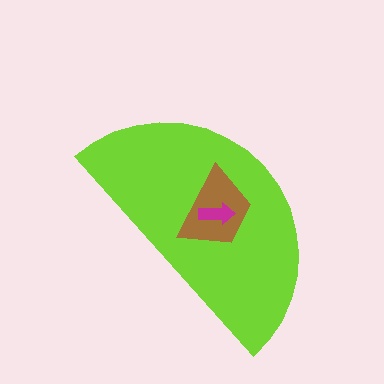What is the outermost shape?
The lime semicircle.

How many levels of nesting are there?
3.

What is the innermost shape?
The magenta arrow.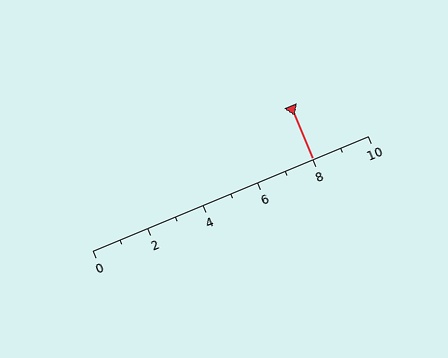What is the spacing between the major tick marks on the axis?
The major ticks are spaced 2 apart.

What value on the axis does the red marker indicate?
The marker indicates approximately 8.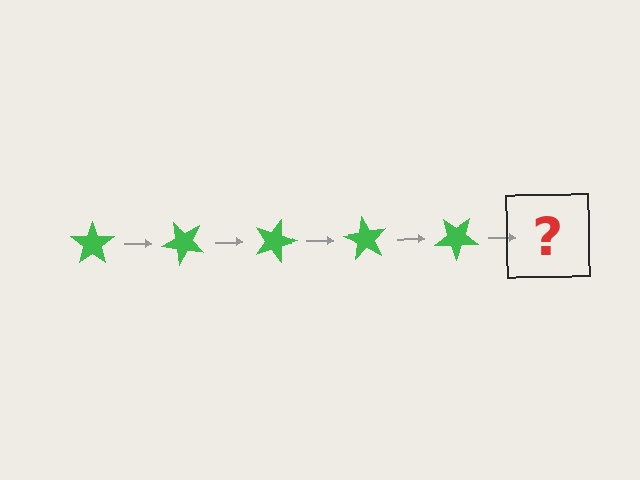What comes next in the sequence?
The next element should be a green star rotated 225 degrees.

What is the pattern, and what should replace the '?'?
The pattern is that the star rotates 45 degrees each step. The '?' should be a green star rotated 225 degrees.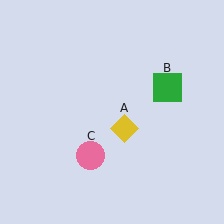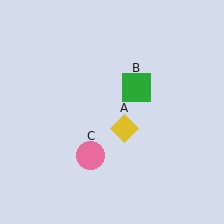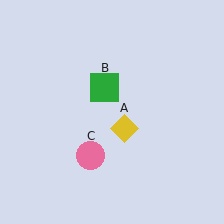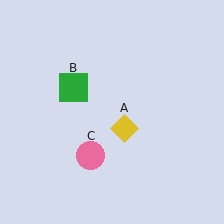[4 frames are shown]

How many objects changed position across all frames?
1 object changed position: green square (object B).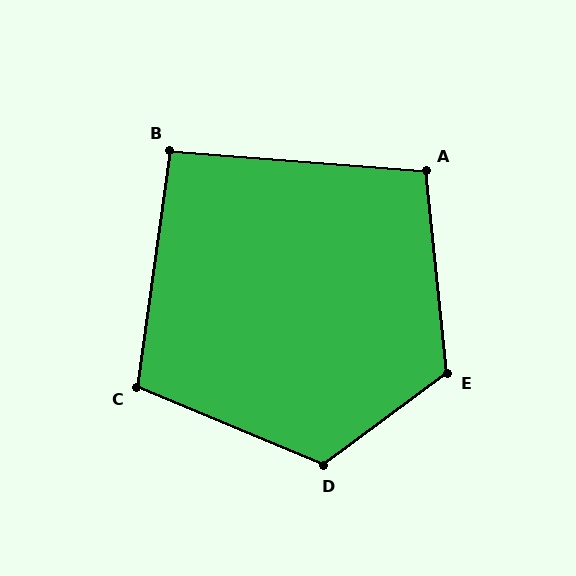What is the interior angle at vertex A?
Approximately 101 degrees (obtuse).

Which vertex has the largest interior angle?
D, at approximately 121 degrees.